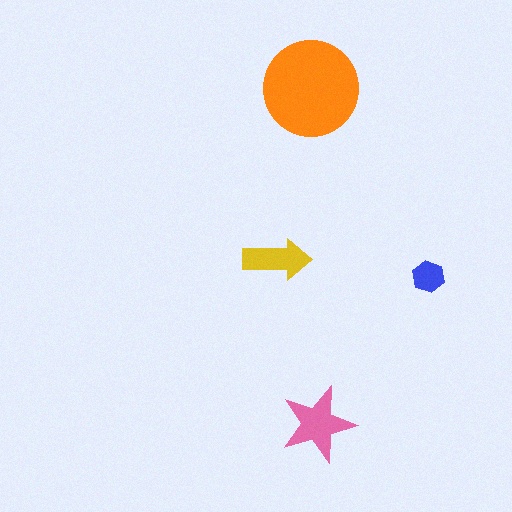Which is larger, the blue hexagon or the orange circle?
The orange circle.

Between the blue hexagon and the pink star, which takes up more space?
The pink star.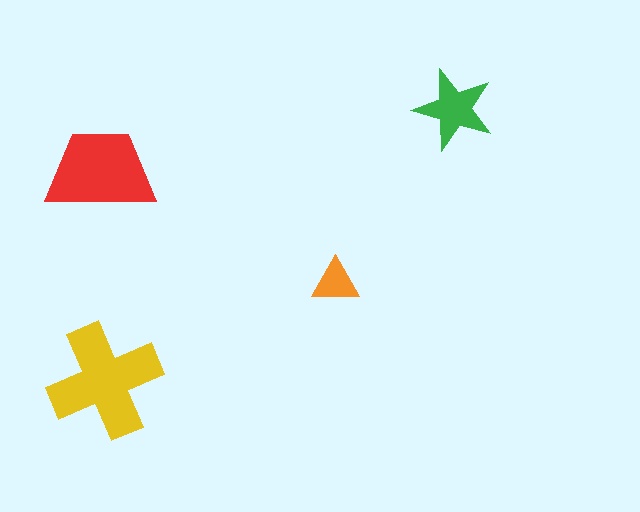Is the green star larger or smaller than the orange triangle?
Larger.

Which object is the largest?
The yellow cross.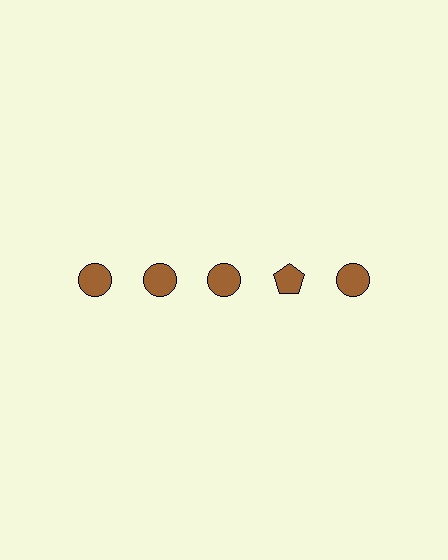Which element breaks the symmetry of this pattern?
The brown pentagon in the top row, second from right column breaks the symmetry. All other shapes are brown circles.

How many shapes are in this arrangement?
There are 5 shapes arranged in a grid pattern.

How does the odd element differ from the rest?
It has a different shape: pentagon instead of circle.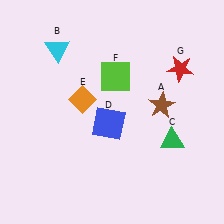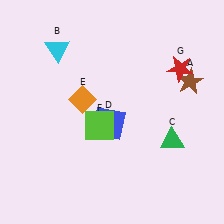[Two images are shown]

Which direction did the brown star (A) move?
The brown star (A) moved right.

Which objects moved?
The objects that moved are: the brown star (A), the lime square (F).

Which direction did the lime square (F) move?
The lime square (F) moved down.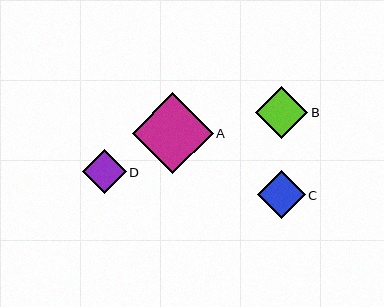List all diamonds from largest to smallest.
From largest to smallest: A, B, C, D.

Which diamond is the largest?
Diamond A is the largest with a size of approximately 81 pixels.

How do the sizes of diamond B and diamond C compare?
Diamond B and diamond C are approximately the same size.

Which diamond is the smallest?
Diamond D is the smallest with a size of approximately 43 pixels.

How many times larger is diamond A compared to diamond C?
Diamond A is approximately 1.7 times the size of diamond C.